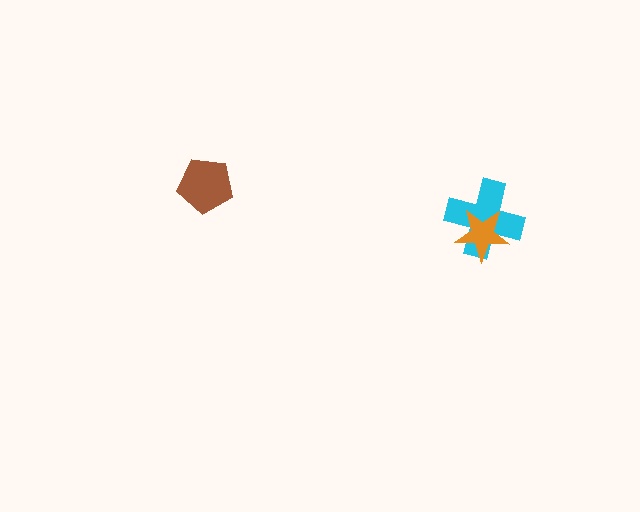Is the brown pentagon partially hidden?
No, no other shape covers it.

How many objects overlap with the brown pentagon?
0 objects overlap with the brown pentagon.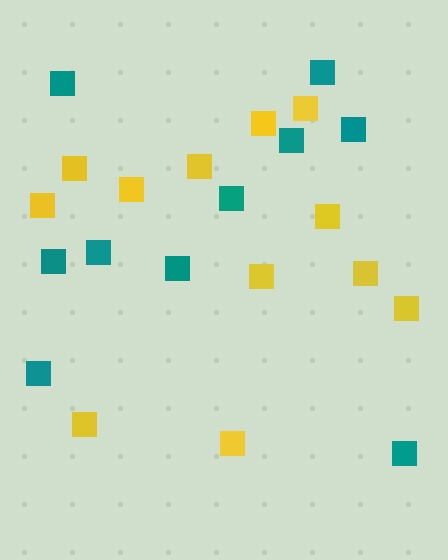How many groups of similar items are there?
There are 2 groups: one group of yellow squares (12) and one group of teal squares (10).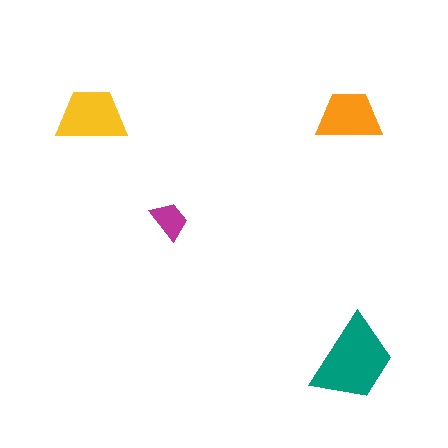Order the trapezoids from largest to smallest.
the teal one, the yellow one, the orange one, the magenta one.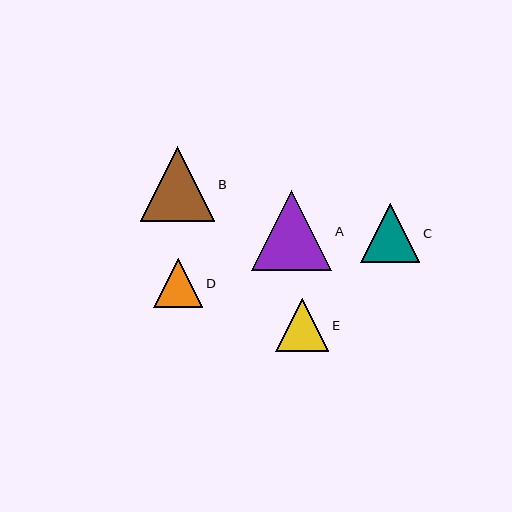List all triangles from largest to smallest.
From largest to smallest: A, B, C, E, D.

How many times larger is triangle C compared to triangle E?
Triangle C is approximately 1.1 times the size of triangle E.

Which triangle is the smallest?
Triangle D is the smallest with a size of approximately 49 pixels.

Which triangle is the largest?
Triangle A is the largest with a size of approximately 80 pixels.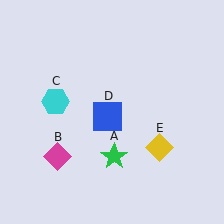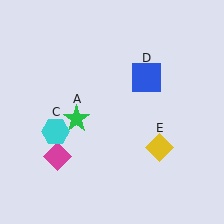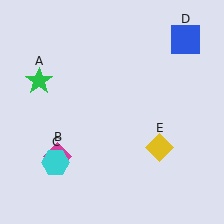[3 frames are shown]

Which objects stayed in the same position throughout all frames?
Magenta diamond (object B) and yellow diamond (object E) remained stationary.